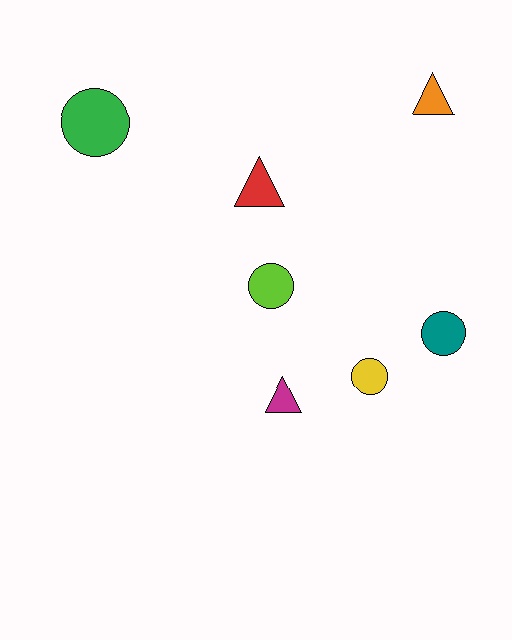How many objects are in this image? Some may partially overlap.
There are 7 objects.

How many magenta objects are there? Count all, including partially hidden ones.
There is 1 magenta object.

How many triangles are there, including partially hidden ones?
There are 3 triangles.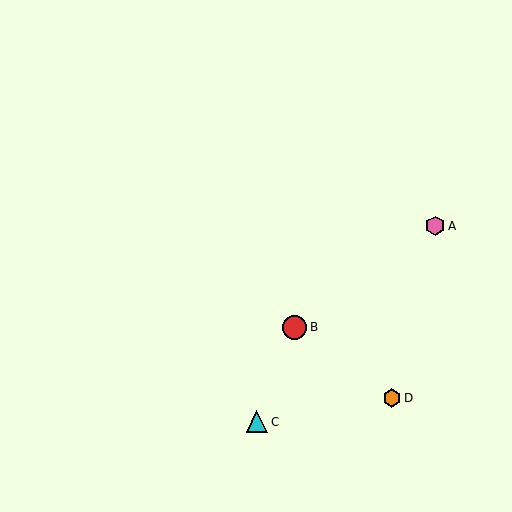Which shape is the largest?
The red circle (labeled B) is the largest.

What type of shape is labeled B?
Shape B is a red circle.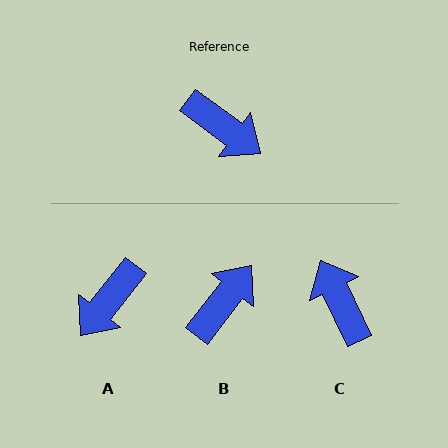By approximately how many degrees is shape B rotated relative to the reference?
Approximately 88 degrees counter-clockwise.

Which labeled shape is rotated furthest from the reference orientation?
C, about 152 degrees away.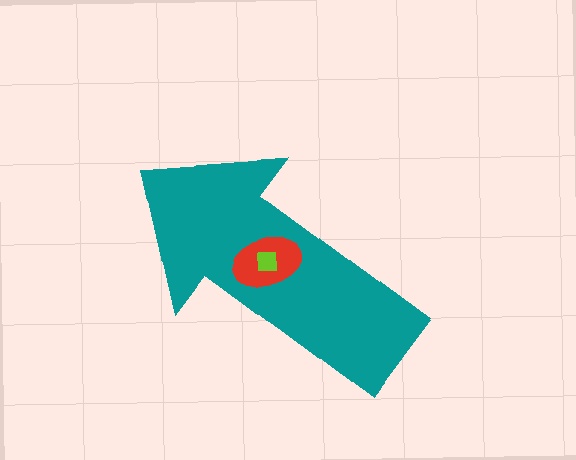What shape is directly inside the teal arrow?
The red ellipse.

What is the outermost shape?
The teal arrow.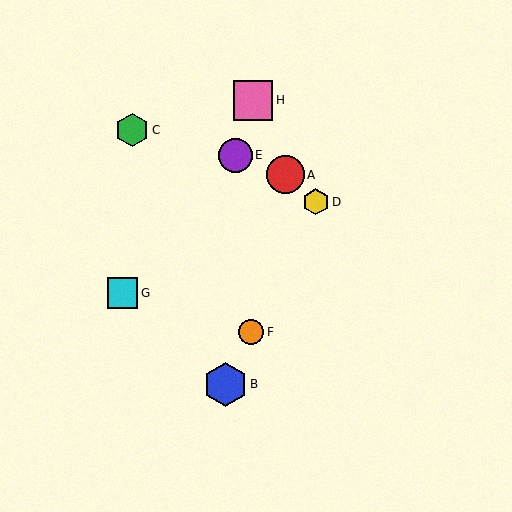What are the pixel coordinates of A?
Object A is at (285, 175).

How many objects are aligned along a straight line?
3 objects (B, D, F) are aligned along a straight line.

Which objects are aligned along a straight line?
Objects B, D, F are aligned along a straight line.